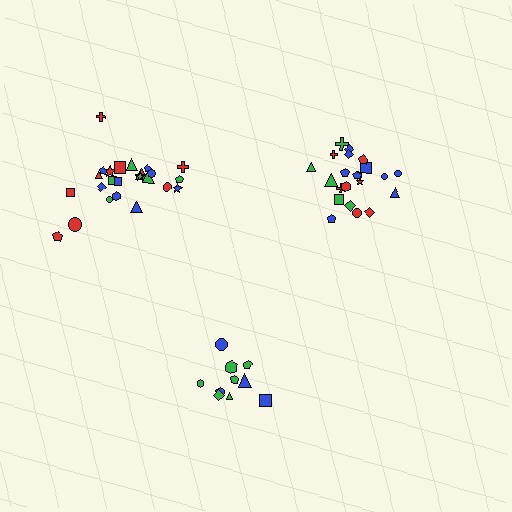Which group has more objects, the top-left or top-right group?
The top-left group.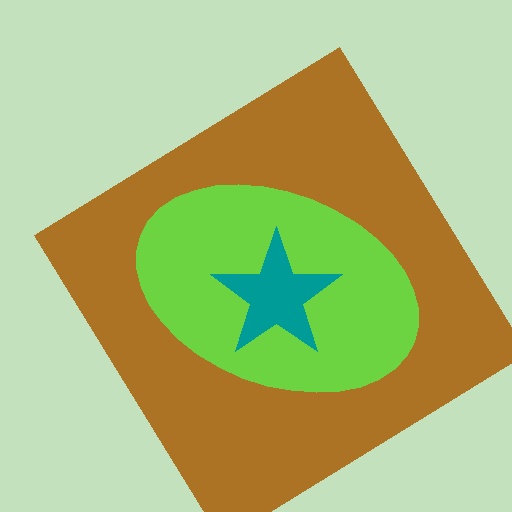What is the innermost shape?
The teal star.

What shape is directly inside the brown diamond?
The lime ellipse.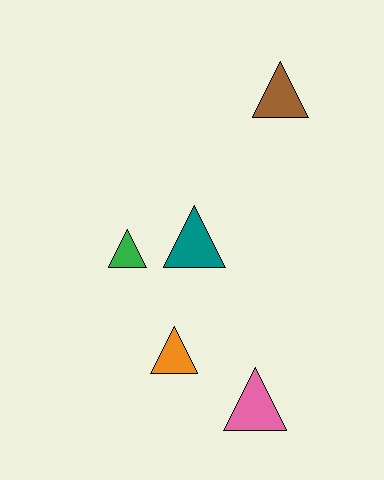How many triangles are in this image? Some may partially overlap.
There are 5 triangles.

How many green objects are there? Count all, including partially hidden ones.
There is 1 green object.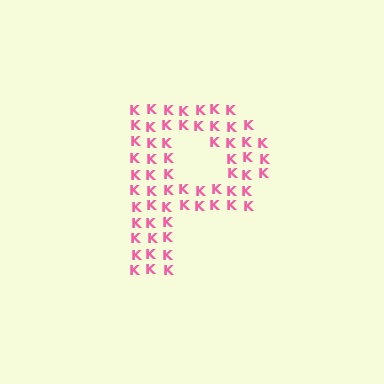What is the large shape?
The large shape is the letter P.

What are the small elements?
The small elements are letter K's.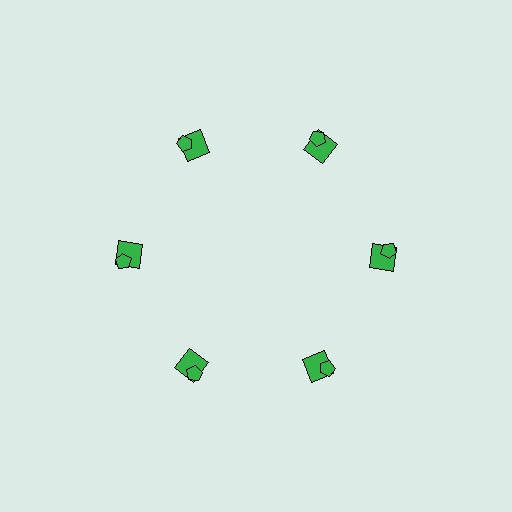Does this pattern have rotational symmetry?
Yes, this pattern has 6-fold rotational symmetry. It looks the same after rotating 60 degrees around the center.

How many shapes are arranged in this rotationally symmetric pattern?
There are 12 shapes, arranged in 6 groups of 2.